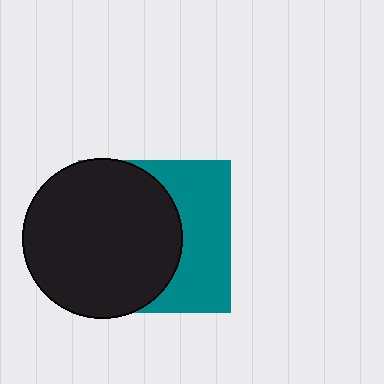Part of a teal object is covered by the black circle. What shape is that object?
It is a square.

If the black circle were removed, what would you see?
You would see the complete teal square.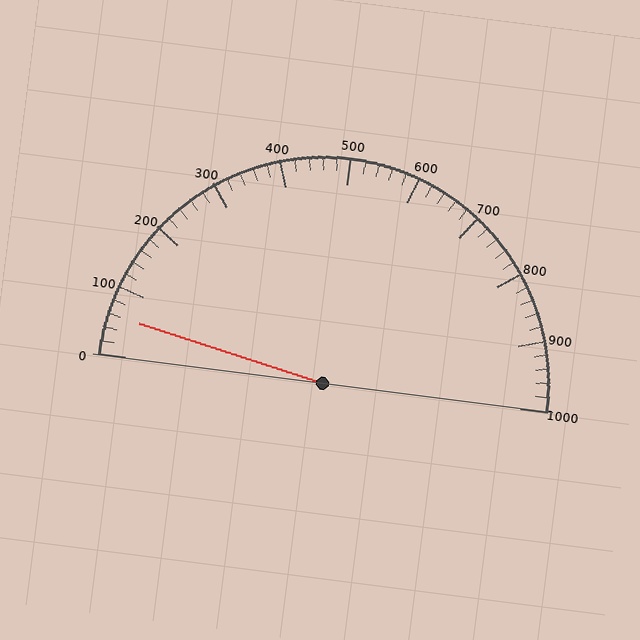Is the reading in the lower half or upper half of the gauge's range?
The reading is in the lower half of the range (0 to 1000).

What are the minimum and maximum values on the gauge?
The gauge ranges from 0 to 1000.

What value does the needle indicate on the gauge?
The needle indicates approximately 60.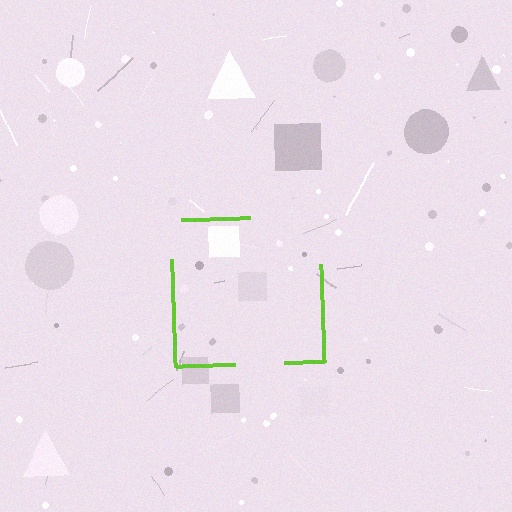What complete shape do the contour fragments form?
The contour fragments form a square.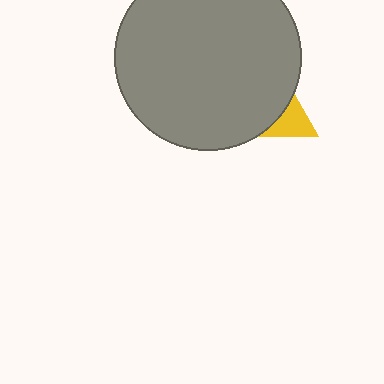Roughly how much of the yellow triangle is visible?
A small part of it is visible (roughly 32%).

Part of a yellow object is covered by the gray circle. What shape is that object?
It is a triangle.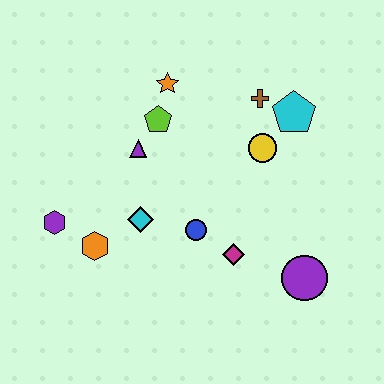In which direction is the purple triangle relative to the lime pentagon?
The purple triangle is below the lime pentagon.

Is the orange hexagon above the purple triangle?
No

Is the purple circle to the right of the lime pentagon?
Yes